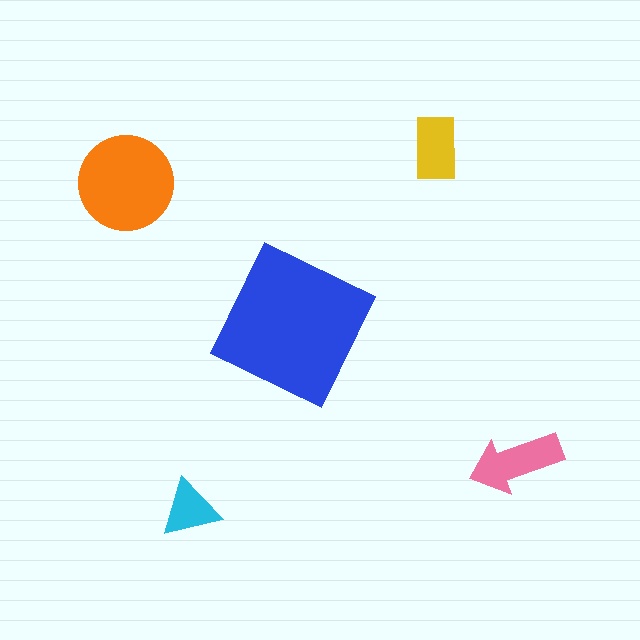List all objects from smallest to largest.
The cyan triangle, the yellow rectangle, the pink arrow, the orange circle, the blue square.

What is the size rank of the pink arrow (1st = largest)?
3rd.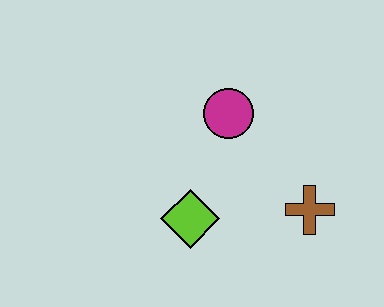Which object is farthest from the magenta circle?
The brown cross is farthest from the magenta circle.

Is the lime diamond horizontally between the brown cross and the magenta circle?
No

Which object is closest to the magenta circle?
The lime diamond is closest to the magenta circle.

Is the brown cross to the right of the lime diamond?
Yes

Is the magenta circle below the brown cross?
No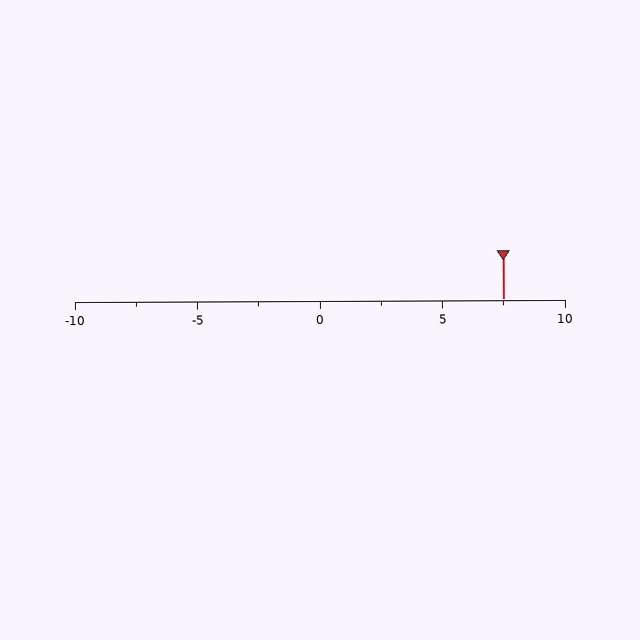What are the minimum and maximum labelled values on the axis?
The axis runs from -10 to 10.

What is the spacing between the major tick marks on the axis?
The major ticks are spaced 5 apart.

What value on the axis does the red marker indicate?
The marker indicates approximately 7.5.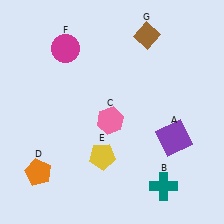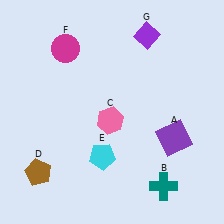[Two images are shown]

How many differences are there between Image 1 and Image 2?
There are 3 differences between the two images.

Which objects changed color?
D changed from orange to brown. E changed from yellow to cyan. G changed from brown to purple.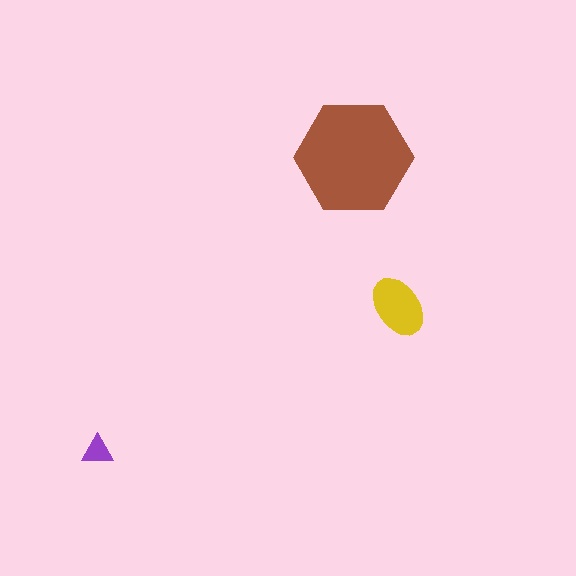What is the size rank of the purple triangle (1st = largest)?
3rd.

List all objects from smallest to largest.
The purple triangle, the yellow ellipse, the brown hexagon.